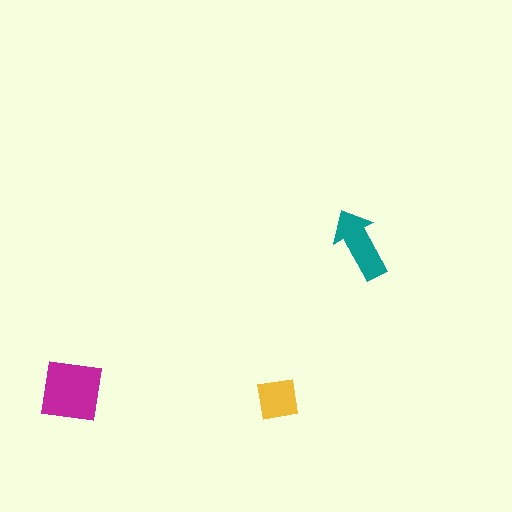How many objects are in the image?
There are 3 objects in the image.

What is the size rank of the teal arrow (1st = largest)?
2nd.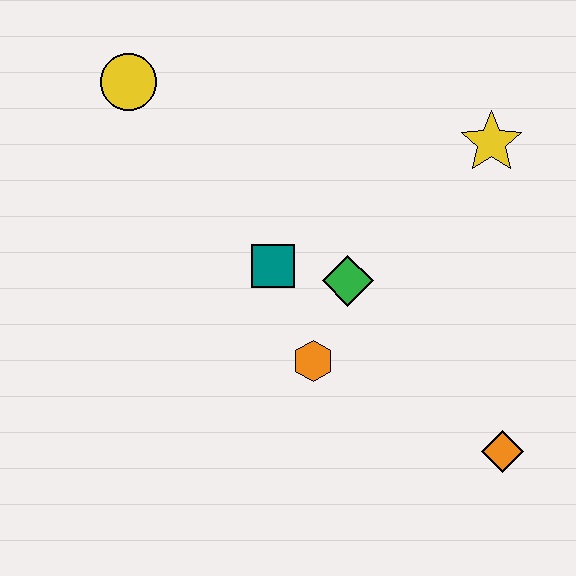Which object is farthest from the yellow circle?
The orange diamond is farthest from the yellow circle.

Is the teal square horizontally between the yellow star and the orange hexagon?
No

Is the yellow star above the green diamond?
Yes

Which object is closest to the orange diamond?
The orange hexagon is closest to the orange diamond.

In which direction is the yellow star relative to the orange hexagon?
The yellow star is above the orange hexagon.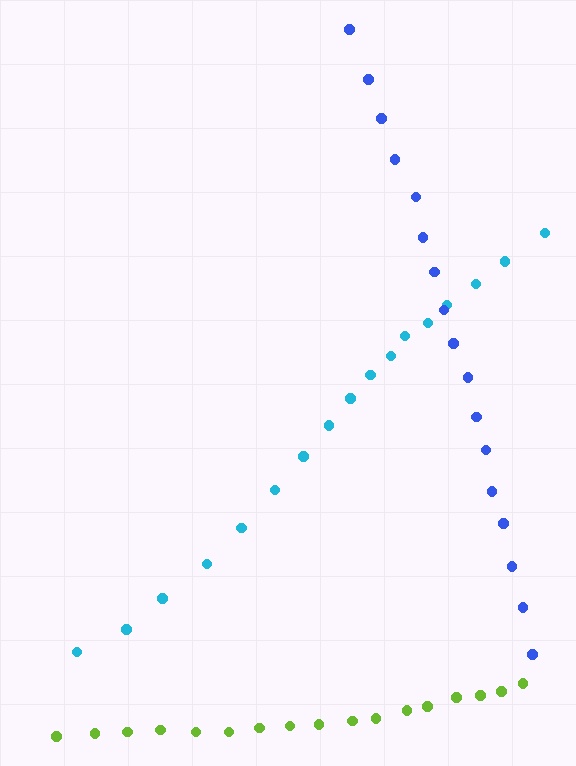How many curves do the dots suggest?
There are 3 distinct paths.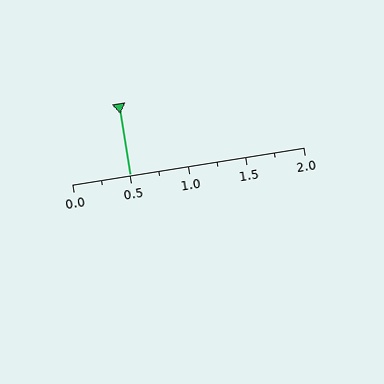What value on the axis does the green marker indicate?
The marker indicates approximately 0.5.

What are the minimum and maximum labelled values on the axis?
The axis runs from 0.0 to 2.0.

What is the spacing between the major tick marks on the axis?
The major ticks are spaced 0.5 apart.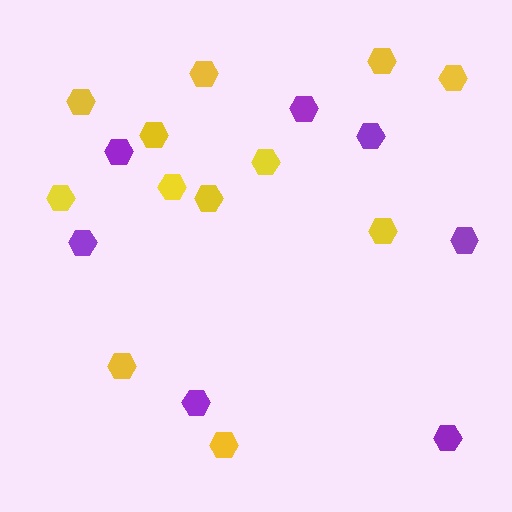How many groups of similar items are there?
There are 2 groups: one group of purple hexagons (7) and one group of yellow hexagons (12).